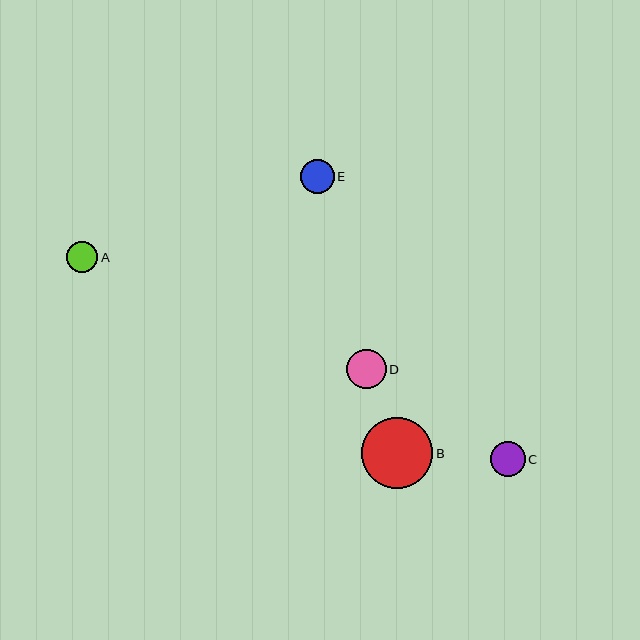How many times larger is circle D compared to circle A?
Circle D is approximately 1.2 times the size of circle A.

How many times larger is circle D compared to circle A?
Circle D is approximately 1.2 times the size of circle A.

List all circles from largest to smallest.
From largest to smallest: B, D, C, E, A.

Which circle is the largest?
Circle B is the largest with a size of approximately 71 pixels.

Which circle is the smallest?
Circle A is the smallest with a size of approximately 31 pixels.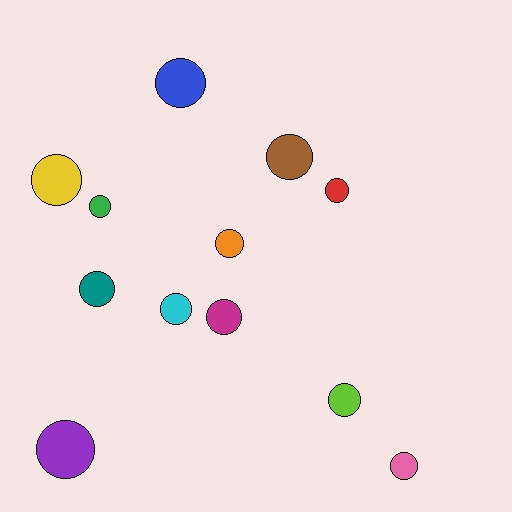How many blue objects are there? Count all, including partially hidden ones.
There is 1 blue object.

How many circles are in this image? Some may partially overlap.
There are 12 circles.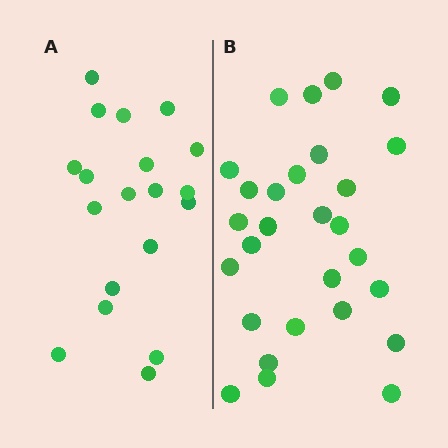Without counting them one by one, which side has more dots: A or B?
Region B (the right region) has more dots.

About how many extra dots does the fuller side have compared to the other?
Region B has roughly 8 or so more dots than region A.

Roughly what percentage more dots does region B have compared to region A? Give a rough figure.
About 45% more.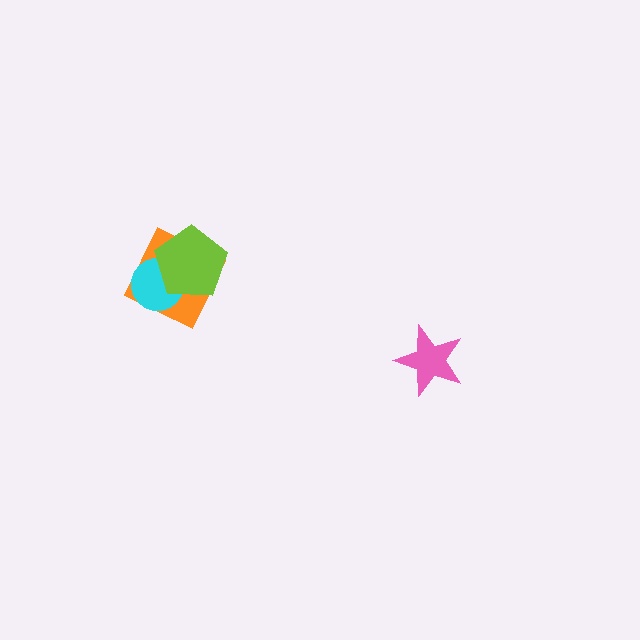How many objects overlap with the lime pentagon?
2 objects overlap with the lime pentagon.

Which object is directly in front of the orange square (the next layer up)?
The cyan circle is directly in front of the orange square.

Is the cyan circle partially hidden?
Yes, it is partially covered by another shape.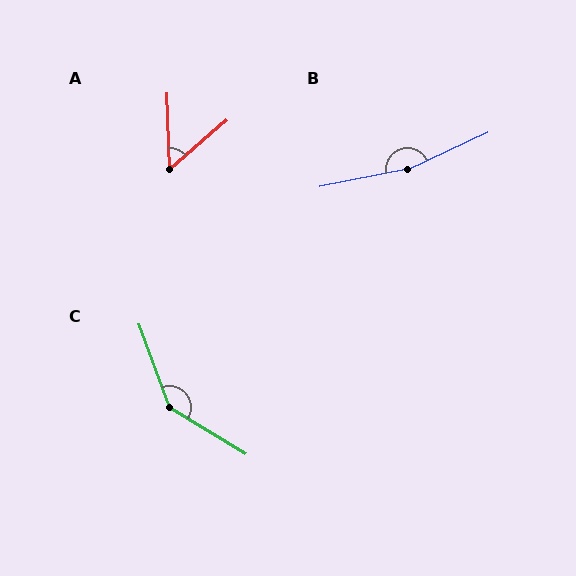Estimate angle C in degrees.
Approximately 141 degrees.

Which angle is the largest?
B, at approximately 166 degrees.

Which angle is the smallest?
A, at approximately 51 degrees.